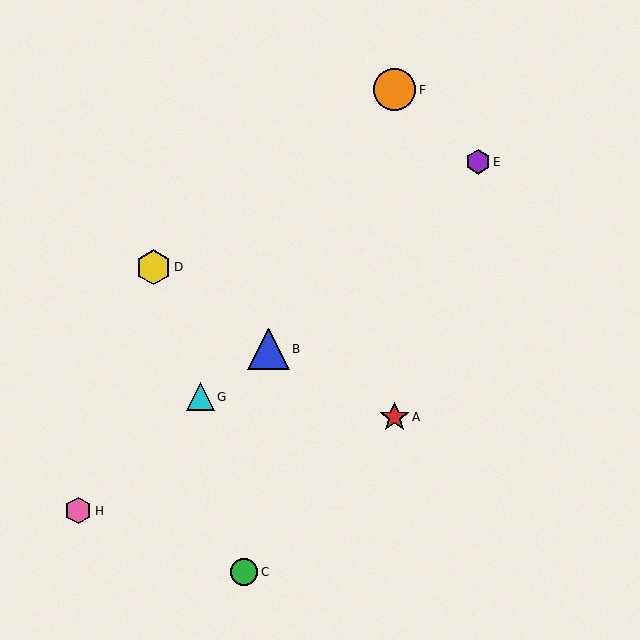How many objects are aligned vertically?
2 objects (A, F) are aligned vertically.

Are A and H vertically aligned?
No, A is at x≈395 and H is at x≈78.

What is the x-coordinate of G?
Object G is at x≈200.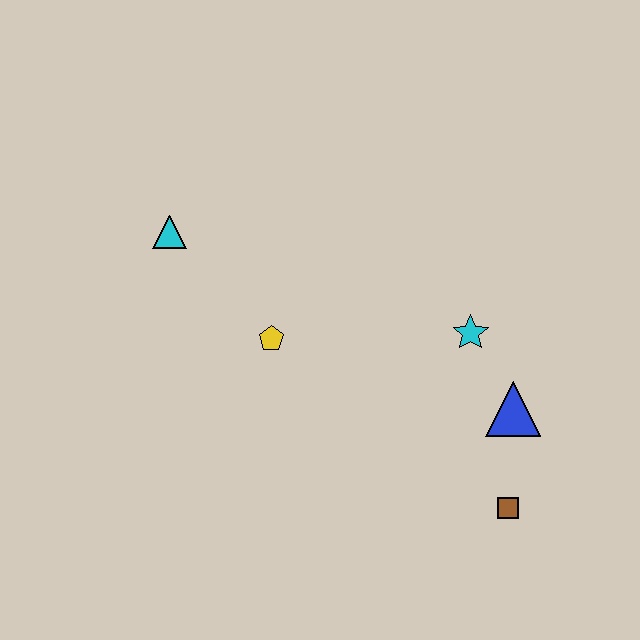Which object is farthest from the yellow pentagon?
The brown square is farthest from the yellow pentagon.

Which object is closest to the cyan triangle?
The yellow pentagon is closest to the cyan triangle.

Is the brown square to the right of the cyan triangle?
Yes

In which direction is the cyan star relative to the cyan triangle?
The cyan star is to the right of the cyan triangle.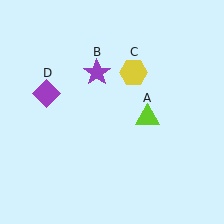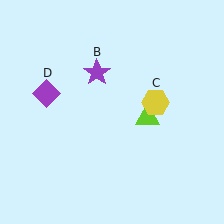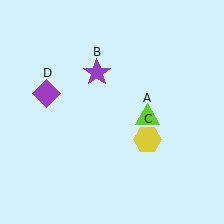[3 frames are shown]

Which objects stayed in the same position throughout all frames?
Lime triangle (object A) and purple star (object B) and purple diamond (object D) remained stationary.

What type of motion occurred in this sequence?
The yellow hexagon (object C) rotated clockwise around the center of the scene.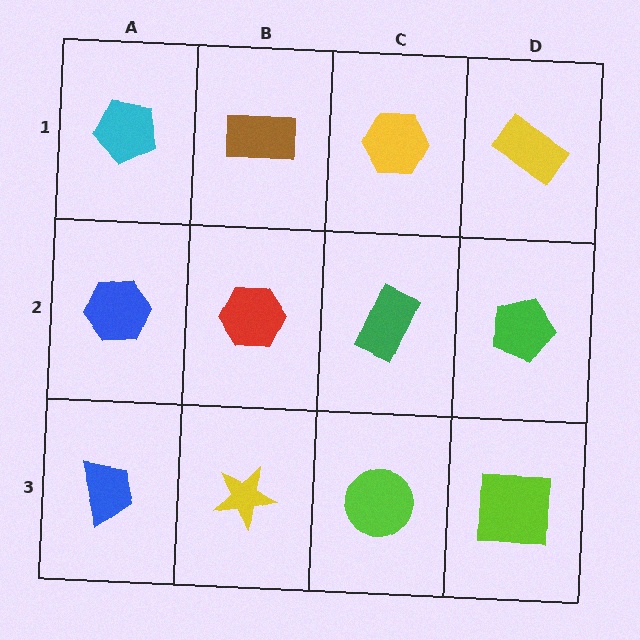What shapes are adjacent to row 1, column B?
A red hexagon (row 2, column B), a cyan pentagon (row 1, column A), a yellow hexagon (row 1, column C).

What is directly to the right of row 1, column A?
A brown rectangle.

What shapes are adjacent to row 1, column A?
A blue hexagon (row 2, column A), a brown rectangle (row 1, column B).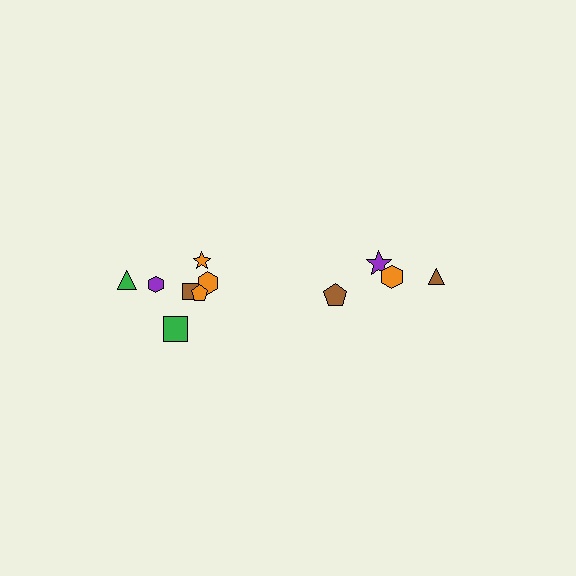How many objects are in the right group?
There are 4 objects.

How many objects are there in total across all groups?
There are 11 objects.